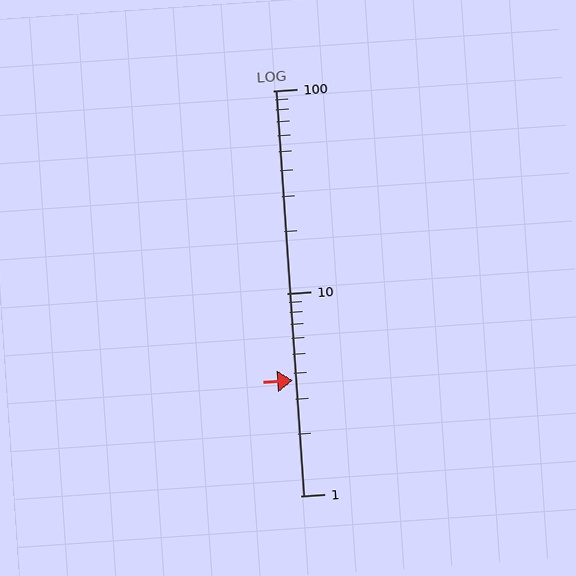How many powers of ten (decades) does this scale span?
The scale spans 2 decades, from 1 to 100.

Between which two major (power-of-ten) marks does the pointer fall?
The pointer is between 1 and 10.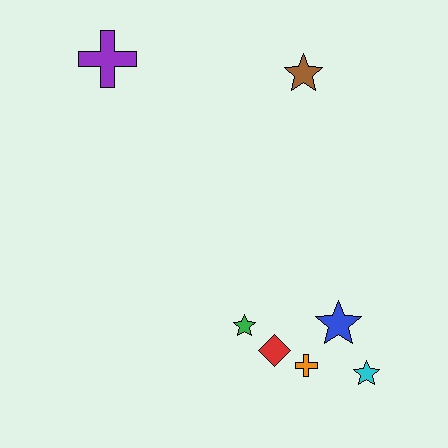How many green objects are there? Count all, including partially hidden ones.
There is 1 green object.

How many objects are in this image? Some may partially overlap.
There are 7 objects.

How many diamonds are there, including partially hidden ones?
There is 1 diamond.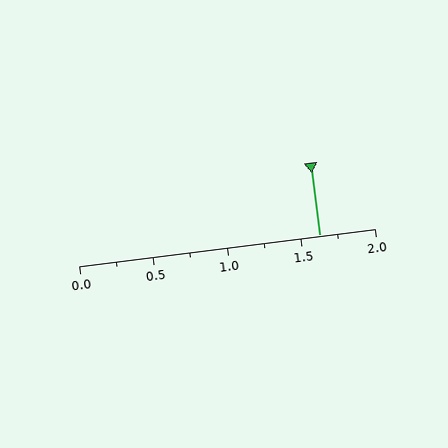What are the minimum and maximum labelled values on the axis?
The axis runs from 0.0 to 2.0.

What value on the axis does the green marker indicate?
The marker indicates approximately 1.62.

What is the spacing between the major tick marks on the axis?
The major ticks are spaced 0.5 apart.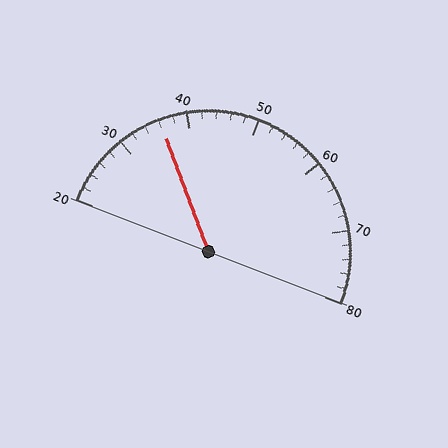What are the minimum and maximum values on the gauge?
The gauge ranges from 20 to 80.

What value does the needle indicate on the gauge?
The needle indicates approximately 36.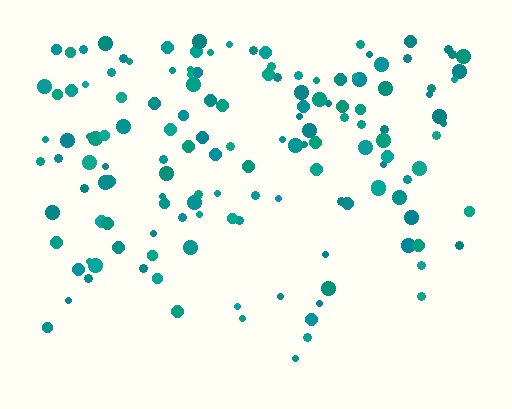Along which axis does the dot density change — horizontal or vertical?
Vertical.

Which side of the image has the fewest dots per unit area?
The bottom.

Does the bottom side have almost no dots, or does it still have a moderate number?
Still a moderate number, just noticeably fewer than the top.